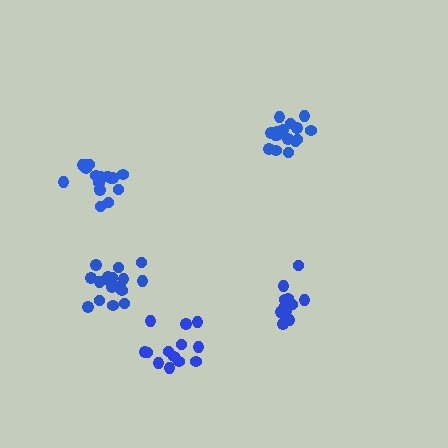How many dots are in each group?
Group 1: 16 dots, Group 2: 16 dots, Group 3: 17 dots, Group 4: 13 dots, Group 5: 18 dots (80 total).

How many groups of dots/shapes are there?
There are 5 groups.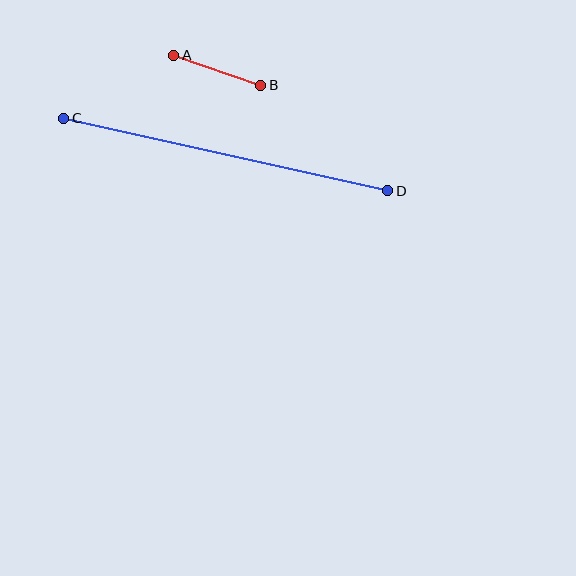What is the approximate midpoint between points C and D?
The midpoint is at approximately (226, 154) pixels.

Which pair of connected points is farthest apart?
Points C and D are farthest apart.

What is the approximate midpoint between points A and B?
The midpoint is at approximately (217, 70) pixels.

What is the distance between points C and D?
The distance is approximately 332 pixels.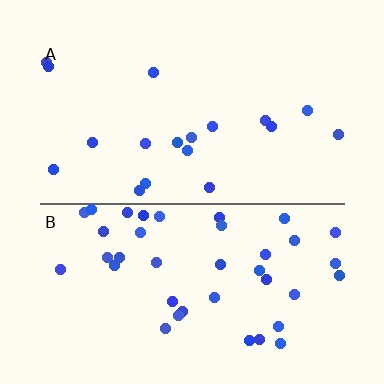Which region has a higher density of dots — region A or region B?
B (the bottom).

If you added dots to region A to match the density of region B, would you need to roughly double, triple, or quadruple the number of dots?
Approximately double.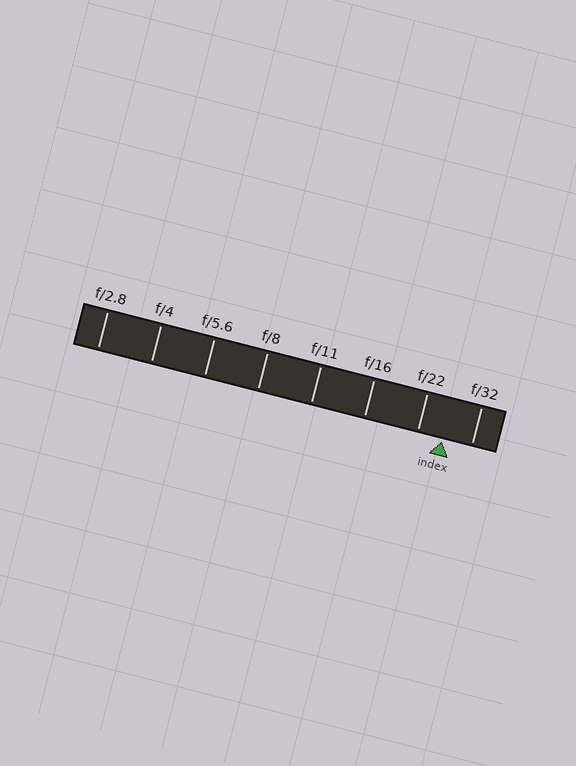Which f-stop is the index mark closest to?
The index mark is closest to f/22.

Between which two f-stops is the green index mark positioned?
The index mark is between f/22 and f/32.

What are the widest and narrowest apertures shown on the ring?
The widest aperture shown is f/2.8 and the narrowest is f/32.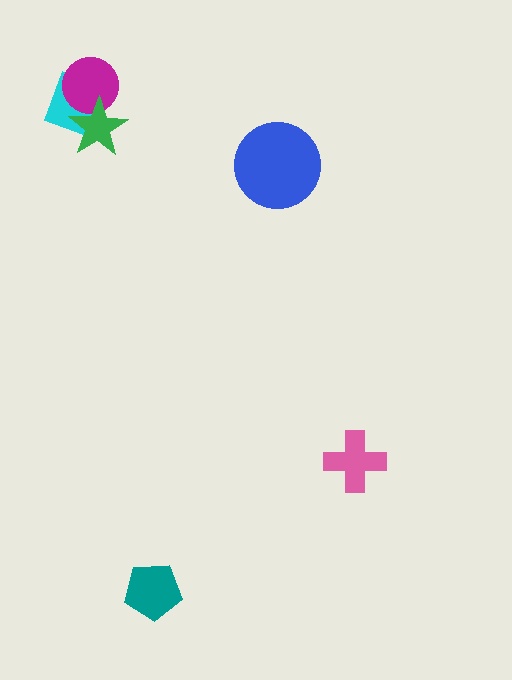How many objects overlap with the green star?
2 objects overlap with the green star.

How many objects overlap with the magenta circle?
2 objects overlap with the magenta circle.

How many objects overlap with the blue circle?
0 objects overlap with the blue circle.